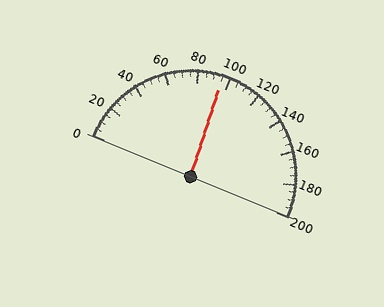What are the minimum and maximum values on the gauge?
The gauge ranges from 0 to 200.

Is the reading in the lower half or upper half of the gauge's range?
The reading is in the lower half of the range (0 to 200).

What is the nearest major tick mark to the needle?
The nearest major tick mark is 100.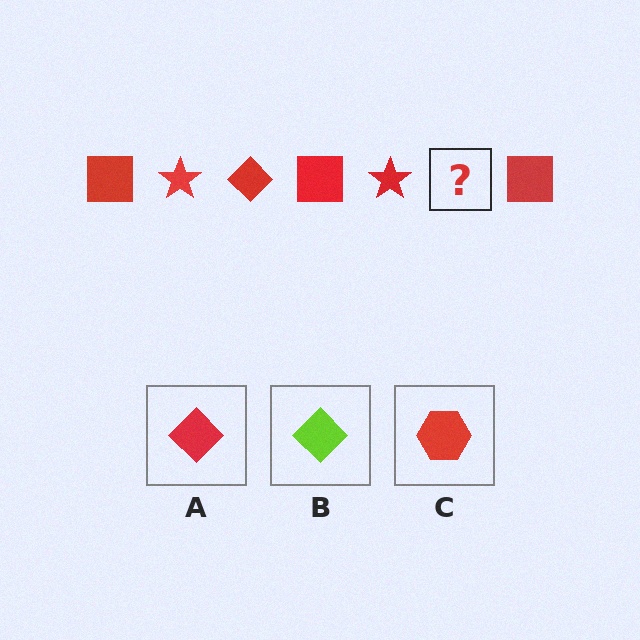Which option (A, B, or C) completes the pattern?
A.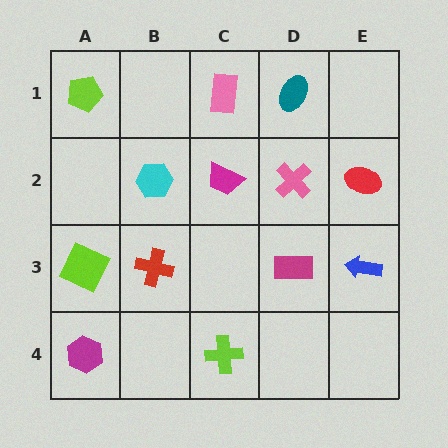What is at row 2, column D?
A pink cross.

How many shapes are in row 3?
4 shapes.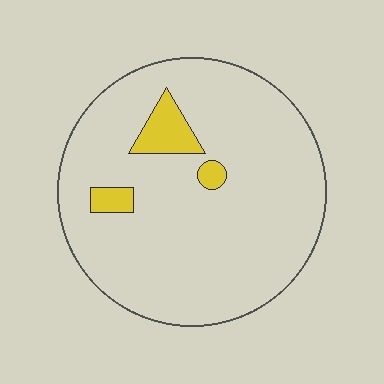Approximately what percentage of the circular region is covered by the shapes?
Approximately 10%.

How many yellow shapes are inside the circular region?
3.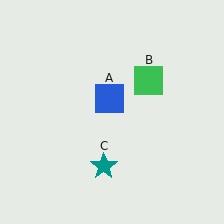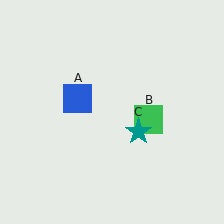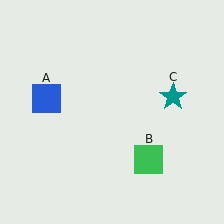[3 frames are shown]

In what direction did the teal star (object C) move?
The teal star (object C) moved up and to the right.